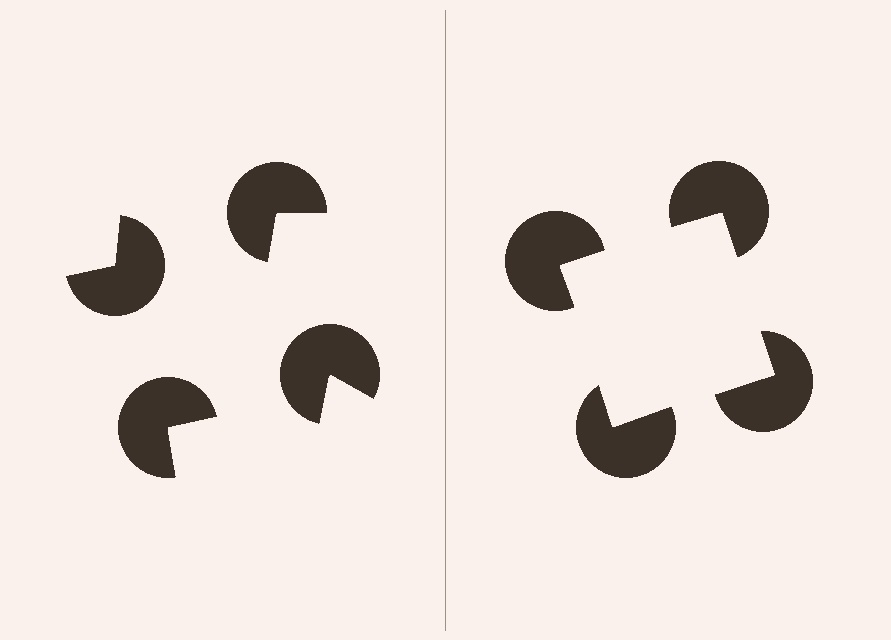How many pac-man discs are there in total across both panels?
8 — 4 on each side.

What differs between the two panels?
The pac-man discs are positioned identically on both sides; only the wedge orientations differ. On the right they align to a square; on the left they are misaligned.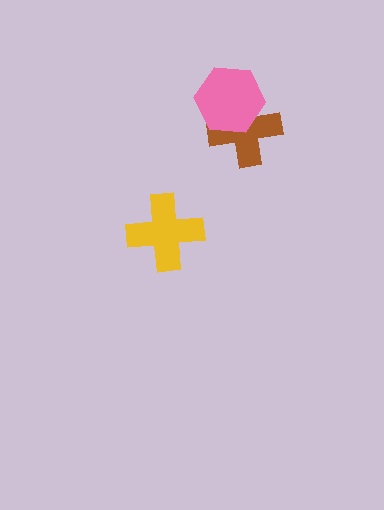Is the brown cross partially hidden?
Yes, it is partially covered by another shape.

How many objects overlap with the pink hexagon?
1 object overlaps with the pink hexagon.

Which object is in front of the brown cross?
The pink hexagon is in front of the brown cross.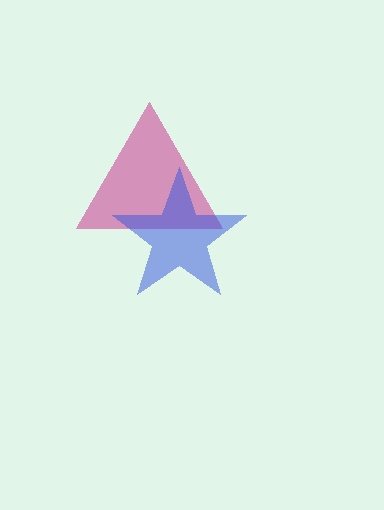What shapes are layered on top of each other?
The layered shapes are: a magenta triangle, a blue star.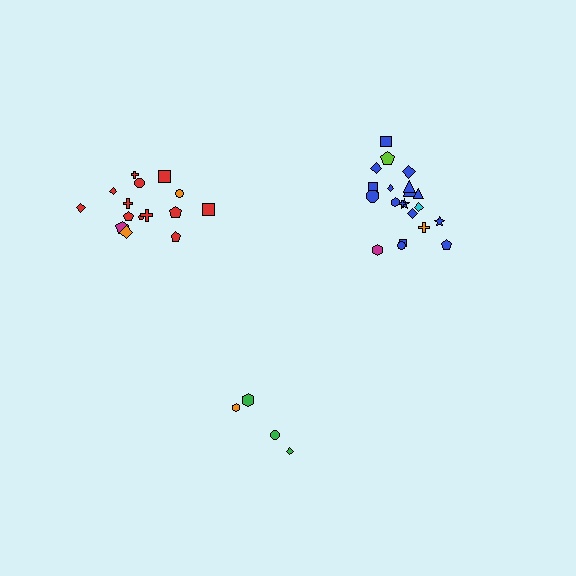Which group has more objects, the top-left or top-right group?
The top-right group.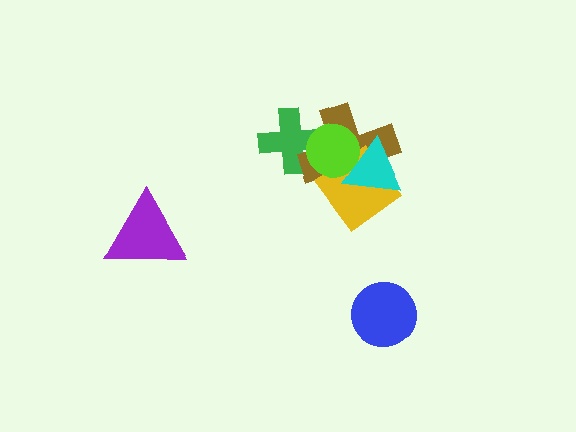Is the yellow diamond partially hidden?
Yes, it is partially covered by another shape.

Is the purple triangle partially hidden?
No, no other shape covers it.